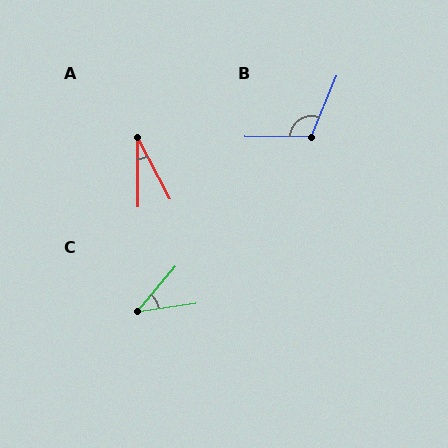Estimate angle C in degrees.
Approximately 41 degrees.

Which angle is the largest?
B, at approximately 112 degrees.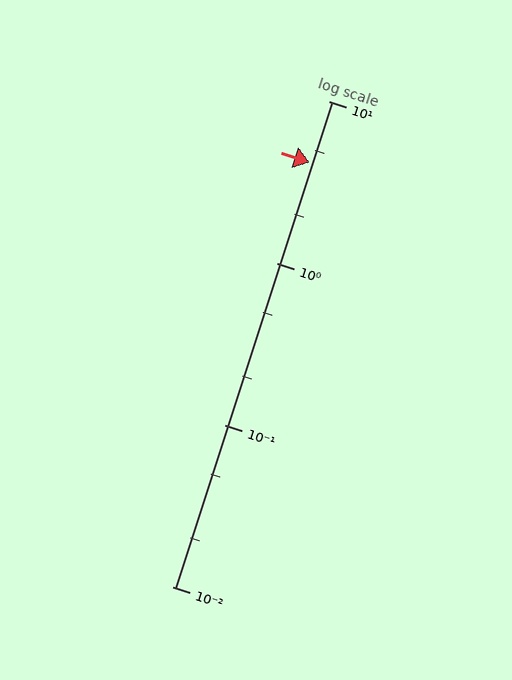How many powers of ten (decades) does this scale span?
The scale spans 3 decades, from 0.01 to 10.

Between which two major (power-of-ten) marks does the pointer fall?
The pointer is between 1 and 10.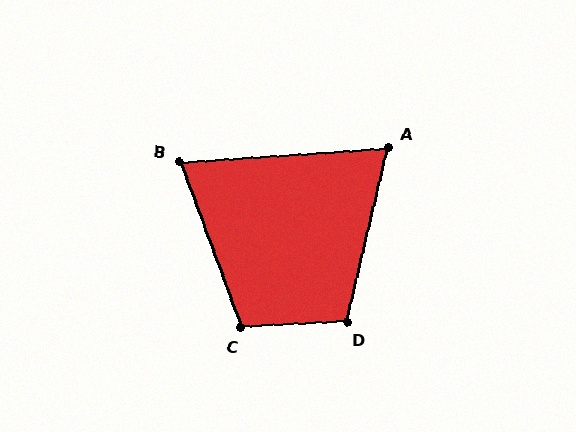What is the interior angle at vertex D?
Approximately 106 degrees (obtuse).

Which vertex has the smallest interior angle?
A, at approximately 73 degrees.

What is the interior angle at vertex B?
Approximately 74 degrees (acute).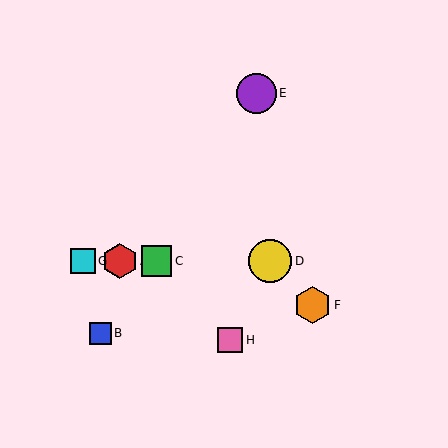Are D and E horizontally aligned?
No, D is at y≈261 and E is at y≈93.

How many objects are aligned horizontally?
4 objects (A, C, D, G) are aligned horizontally.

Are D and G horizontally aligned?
Yes, both are at y≈261.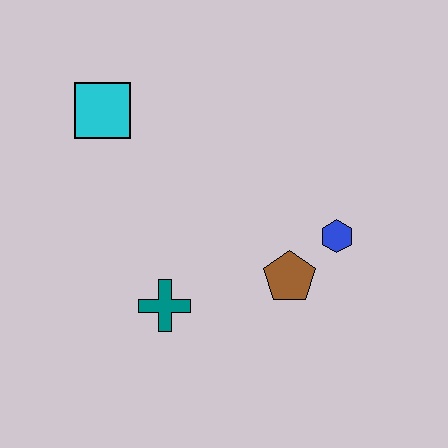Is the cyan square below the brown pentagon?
No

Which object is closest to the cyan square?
The teal cross is closest to the cyan square.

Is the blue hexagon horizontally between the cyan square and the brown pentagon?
No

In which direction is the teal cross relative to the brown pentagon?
The teal cross is to the left of the brown pentagon.